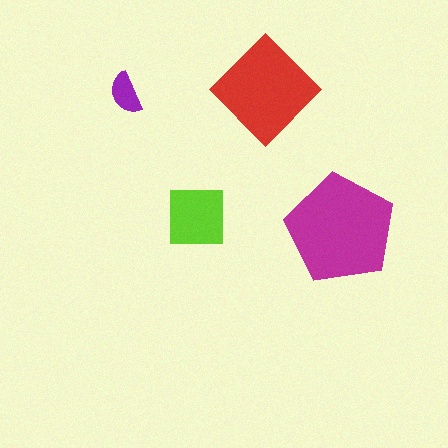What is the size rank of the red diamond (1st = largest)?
2nd.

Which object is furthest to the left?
The purple semicircle is leftmost.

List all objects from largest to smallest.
The magenta pentagon, the red diamond, the lime square, the purple semicircle.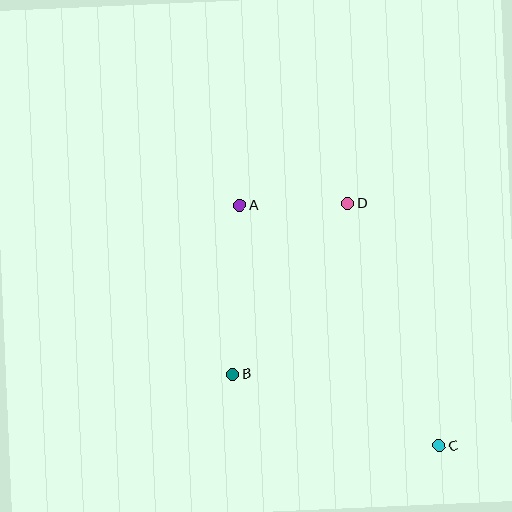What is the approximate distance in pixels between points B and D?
The distance between B and D is approximately 205 pixels.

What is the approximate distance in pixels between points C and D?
The distance between C and D is approximately 259 pixels.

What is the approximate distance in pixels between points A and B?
The distance between A and B is approximately 169 pixels.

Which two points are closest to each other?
Points A and D are closest to each other.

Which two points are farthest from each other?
Points A and C are farthest from each other.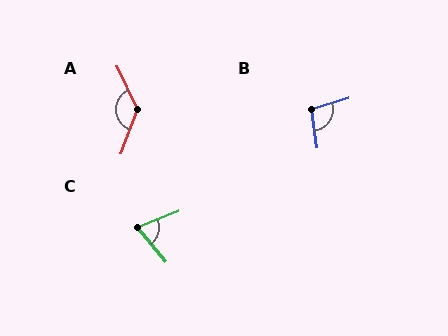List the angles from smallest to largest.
C (72°), B (99°), A (135°).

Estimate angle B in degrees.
Approximately 99 degrees.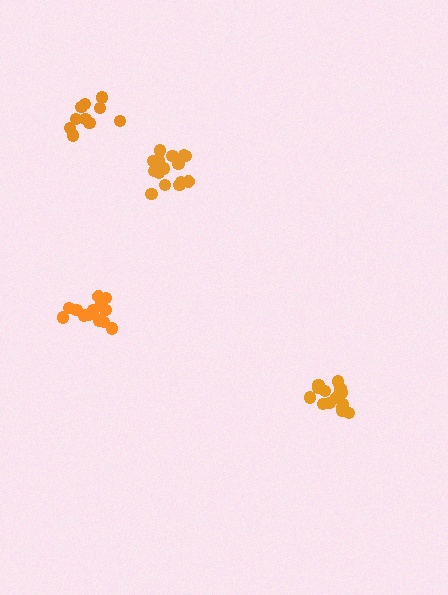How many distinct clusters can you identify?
There are 4 distinct clusters.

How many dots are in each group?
Group 1: 10 dots, Group 2: 13 dots, Group 3: 15 dots, Group 4: 15 dots (53 total).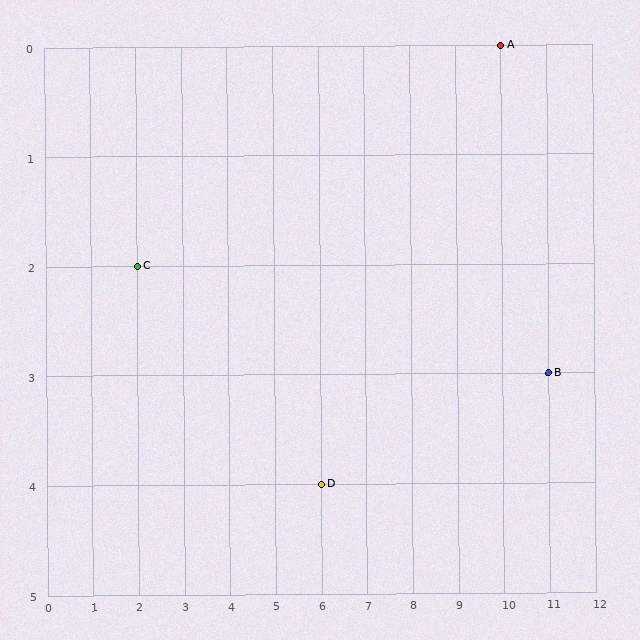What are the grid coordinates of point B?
Point B is at grid coordinates (11, 3).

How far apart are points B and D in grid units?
Points B and D are 5 columns and 1 row apart (about 5.1 grid units diagonally).